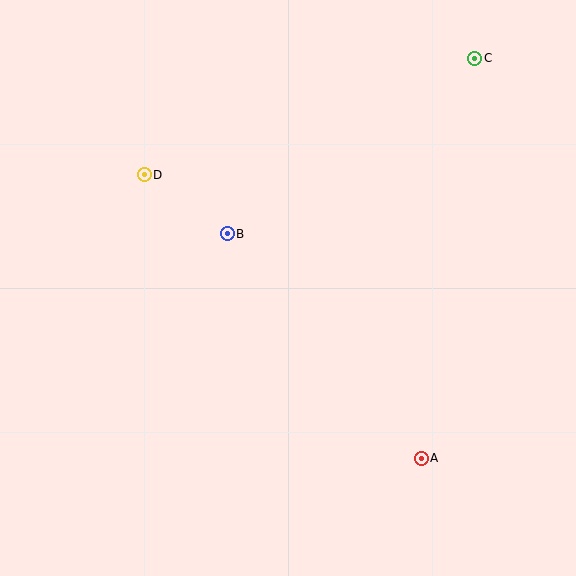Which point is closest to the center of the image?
Point B at (227, 234) is closest to the center.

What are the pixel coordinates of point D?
Point D is at (144, 175).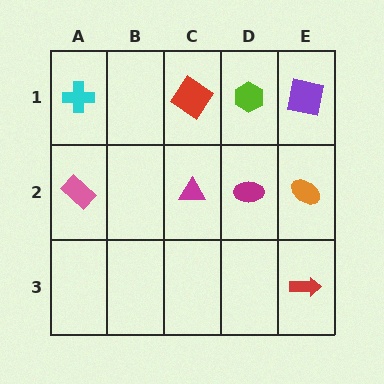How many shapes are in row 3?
1 shape.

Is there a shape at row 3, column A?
No, that cell is empty.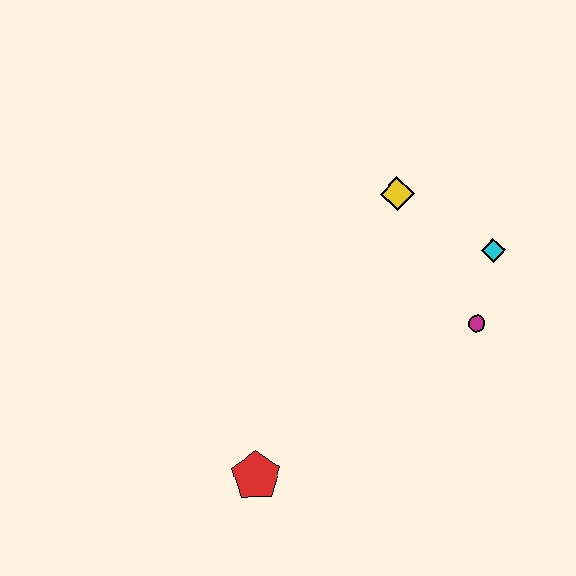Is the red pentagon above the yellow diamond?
No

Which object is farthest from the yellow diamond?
The red pentagon is farthest from the yellow diamond.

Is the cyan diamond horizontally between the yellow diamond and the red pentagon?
No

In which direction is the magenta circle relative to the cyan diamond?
The magenta circle is below the cyan diamond.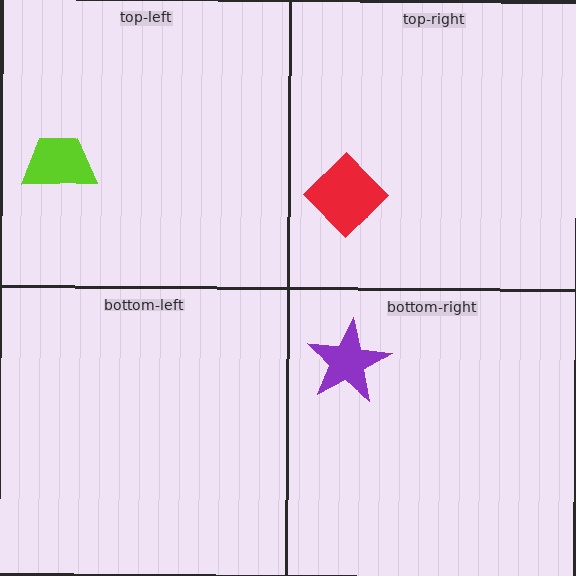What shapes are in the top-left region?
The lime trapezoid.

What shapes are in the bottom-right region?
The purple star.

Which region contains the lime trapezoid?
The top-left region.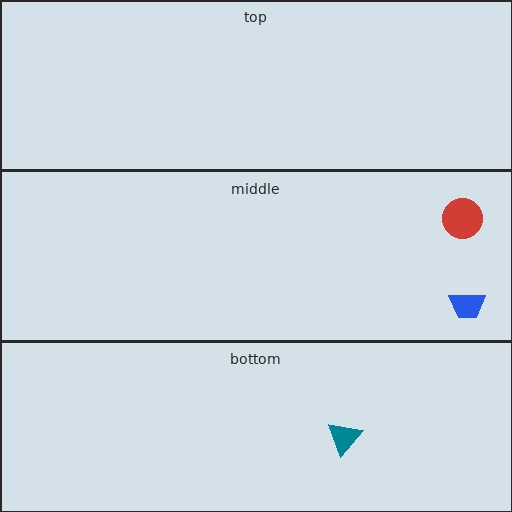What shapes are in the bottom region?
The teal triangle.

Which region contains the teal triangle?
The bottom region.